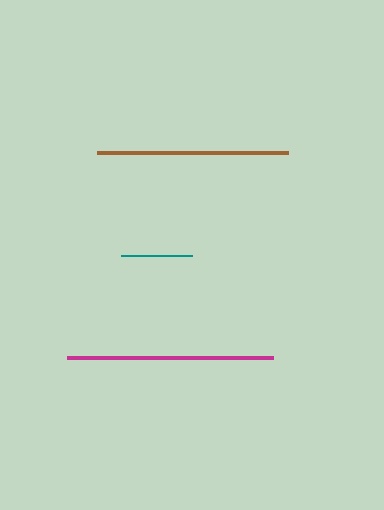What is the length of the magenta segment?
The magenta segment is approximately 207 pixels long.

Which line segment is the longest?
The magenta line is the longest at approximately 207 pixels.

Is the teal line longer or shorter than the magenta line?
The magenta line is longer than the teal line.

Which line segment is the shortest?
The teal line is the shortest at approximately 71 pixels.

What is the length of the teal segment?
The teal segment is approximately 71 pixels long.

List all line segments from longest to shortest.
From longest to shortest: magenta, brown, teal.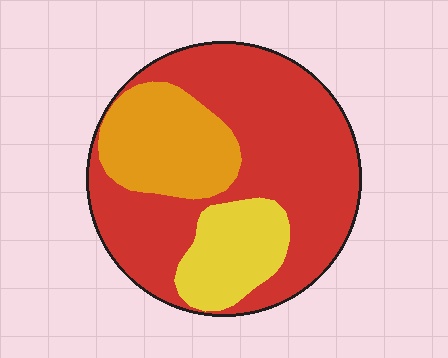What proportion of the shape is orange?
Orange covers around 20% of the shape.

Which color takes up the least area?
Yellow, at roughly 15%.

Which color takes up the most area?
Red, at roughly 65%.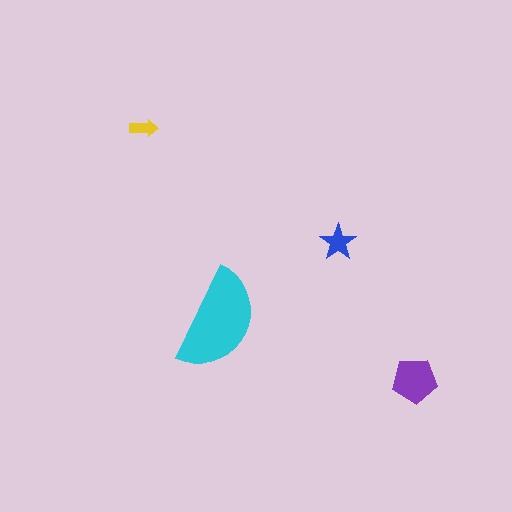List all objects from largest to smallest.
The cyan semicircle, the purple pentagon, the blue star, the yellow arrow.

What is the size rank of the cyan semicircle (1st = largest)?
1st.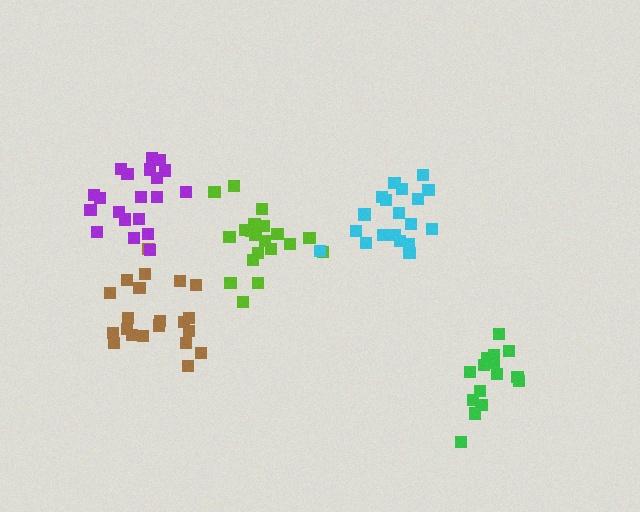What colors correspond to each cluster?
The clusters are colored: brown, lime, cyan, green, purple.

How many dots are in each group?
Group 1: 21 dots, Group 2: 20 dots, Group 3: 19 dots, Group 4: 15 dots, Group 5: 20 dots (95 total).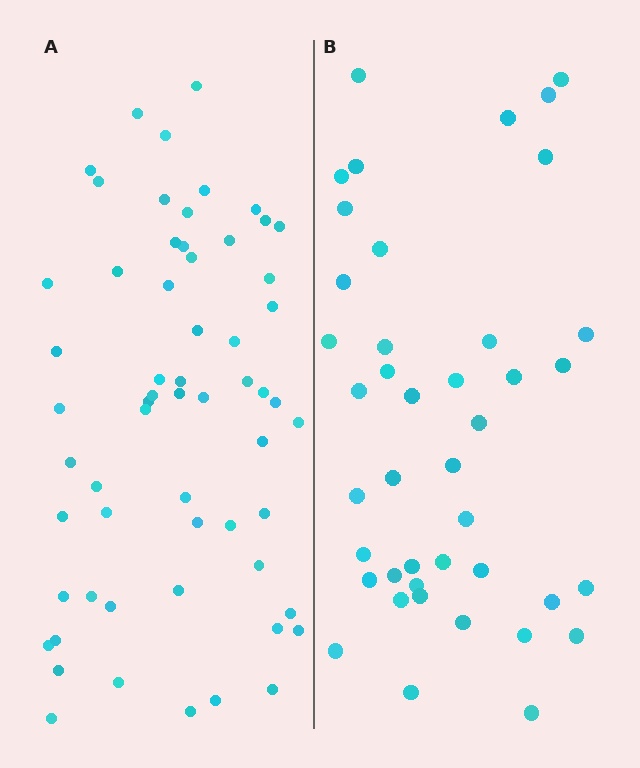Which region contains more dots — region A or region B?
Region A (the left region) has more dots.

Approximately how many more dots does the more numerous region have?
Region A has approximately 20 more dots than region B.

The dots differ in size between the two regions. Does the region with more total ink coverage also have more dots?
No. Region B has more total ink coverage because its dots are larger, but region A actually contains more individual dots. Total area can be misleading — the number of items is what matters here.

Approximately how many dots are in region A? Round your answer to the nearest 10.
About 60 dots.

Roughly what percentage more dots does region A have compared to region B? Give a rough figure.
About 45% more.